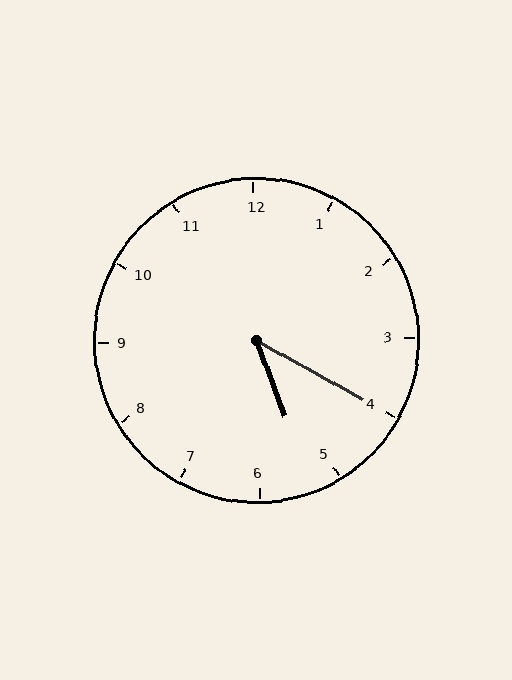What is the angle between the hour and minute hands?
Approximately 40 degrees.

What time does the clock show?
5:20.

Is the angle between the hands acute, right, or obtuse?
It is acute.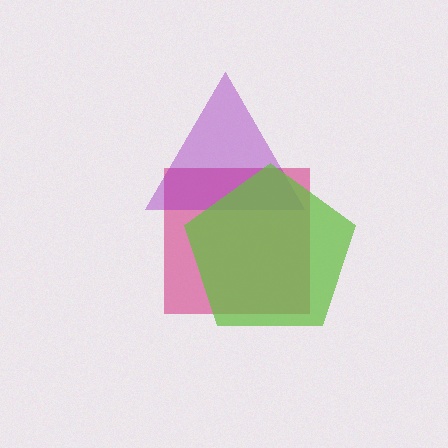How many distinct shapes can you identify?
There are 3 distinct shapes: a magenta square, a purple triangle, a lime pentagon.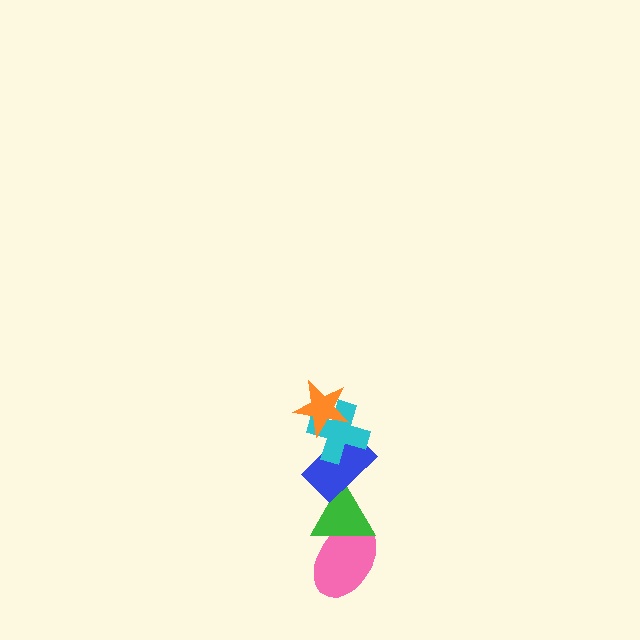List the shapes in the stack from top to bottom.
From top to bottom: the orange star, the cyan cross, the blue rectangle, the green triangle, the pink ellipse.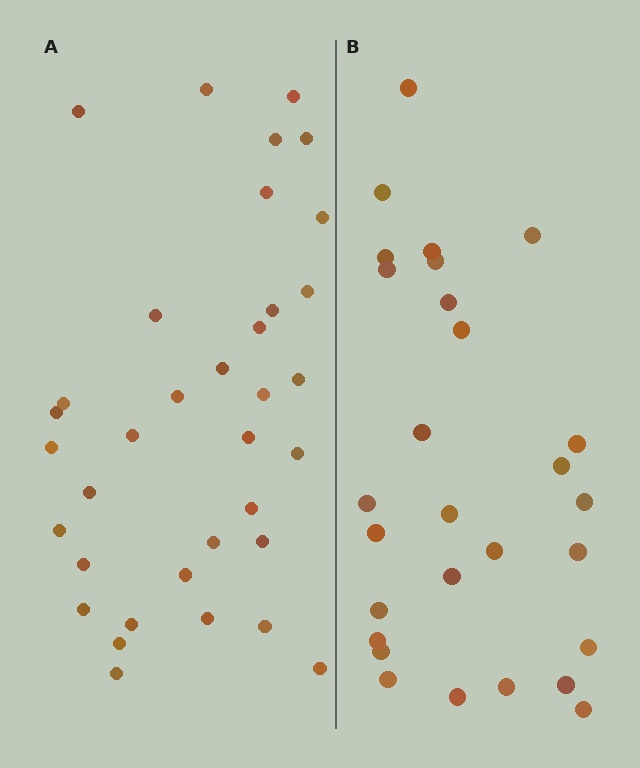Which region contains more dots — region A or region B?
Region A (the left region) has more dots.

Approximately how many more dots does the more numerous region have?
Region A has roughly 8 or so more dots than region B.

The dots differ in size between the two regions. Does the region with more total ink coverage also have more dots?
No. Region B has more total ink coverage because its dots are larger, but region A actually contains more individual dots. Total area can be misleading — the number of items is what matters here.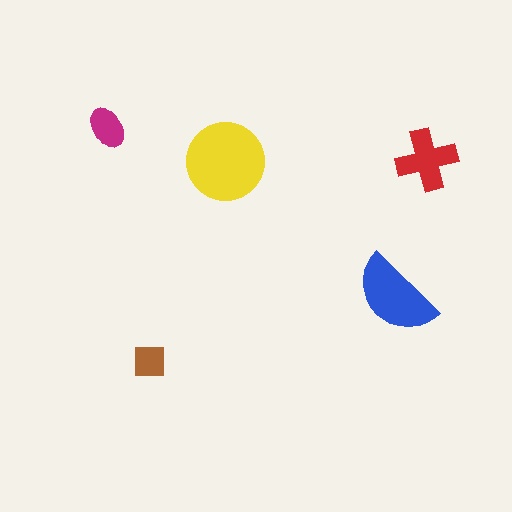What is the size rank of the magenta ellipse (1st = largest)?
4th.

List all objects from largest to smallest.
The yellow circle, the blue semicircle, the red cross, the magenta ellipse, the brown square.